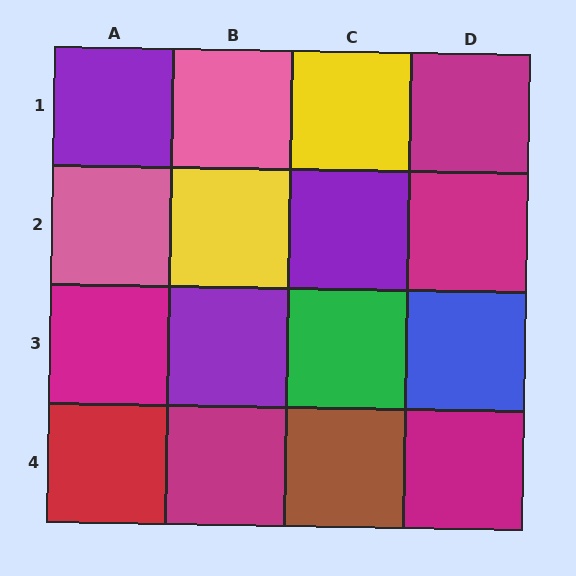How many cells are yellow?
2 cells are yellow.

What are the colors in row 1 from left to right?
Purple, pink, yellow, magenta.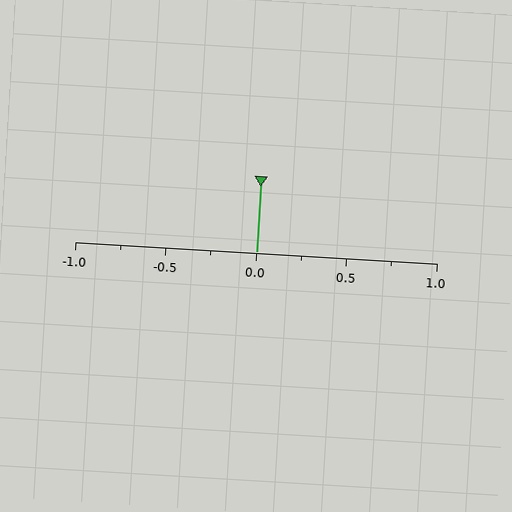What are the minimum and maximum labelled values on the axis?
The axis runs from -1.0 to 1.0.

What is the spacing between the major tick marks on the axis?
The major ticks are spaced 0.5 apart.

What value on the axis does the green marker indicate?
The marker indicates approximately 0.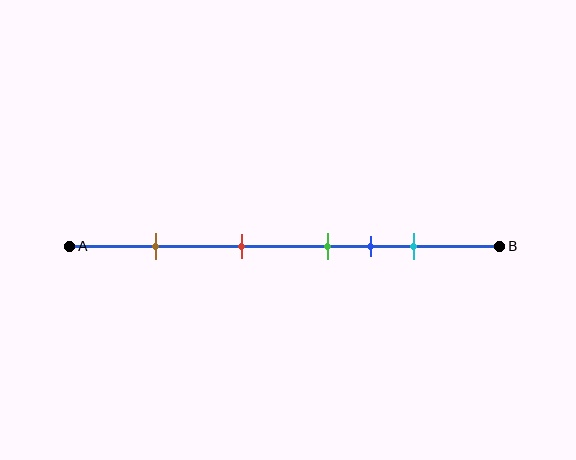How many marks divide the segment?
There are 5 marks dividing the segment.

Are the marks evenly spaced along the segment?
No, the marks are not evenly spaced.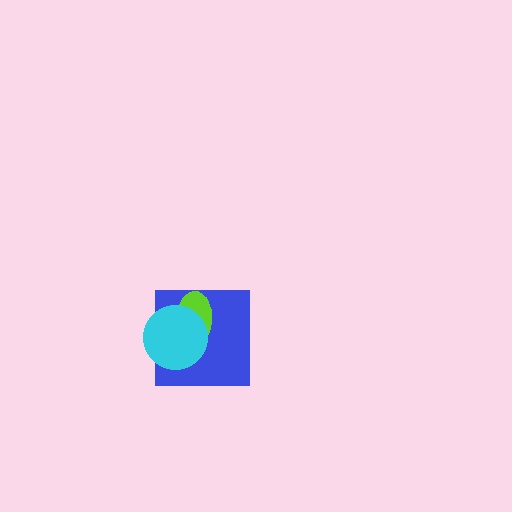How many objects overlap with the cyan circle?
2 objects overlap with the cyan circle.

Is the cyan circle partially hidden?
No, no other shape covers it.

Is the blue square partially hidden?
Yes, it is partially covered by another shape.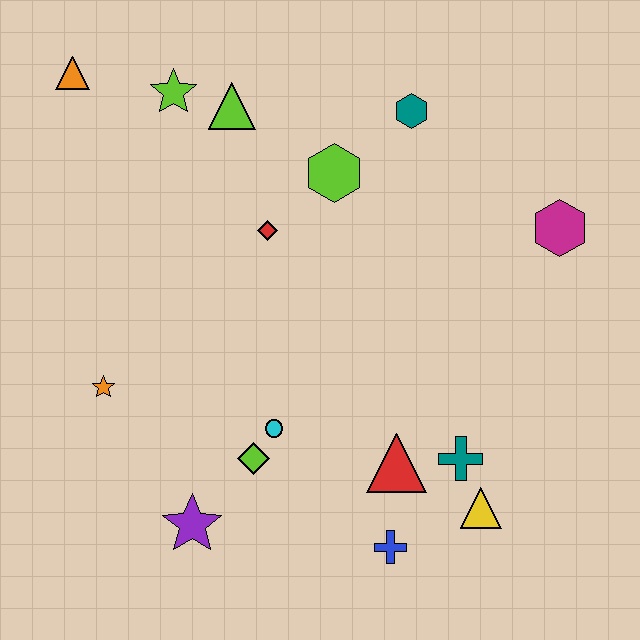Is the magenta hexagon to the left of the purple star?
No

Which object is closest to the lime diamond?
The cyan circle is closest to the lime diamond.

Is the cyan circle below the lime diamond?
No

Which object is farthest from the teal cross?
The orange triangle is farthest from the teal cross.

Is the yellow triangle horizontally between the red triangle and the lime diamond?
No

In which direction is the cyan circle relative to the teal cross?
The cyan circle is to the left of the teal cross.